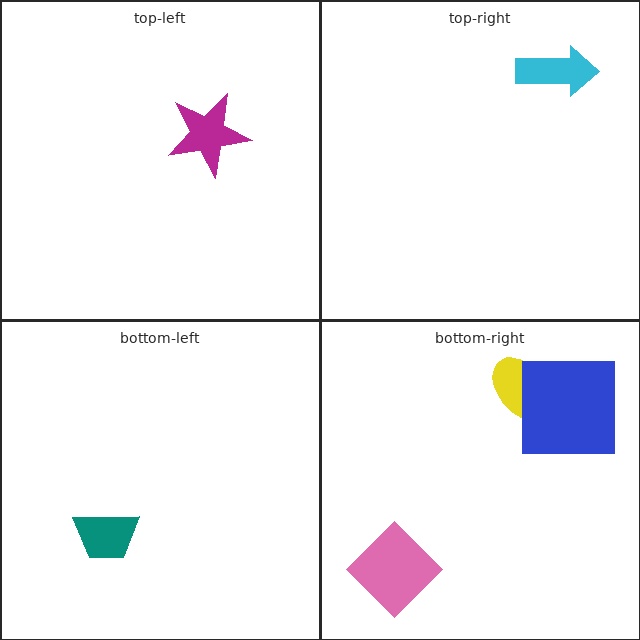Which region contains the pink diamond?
The bottom-right region.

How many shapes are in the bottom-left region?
1.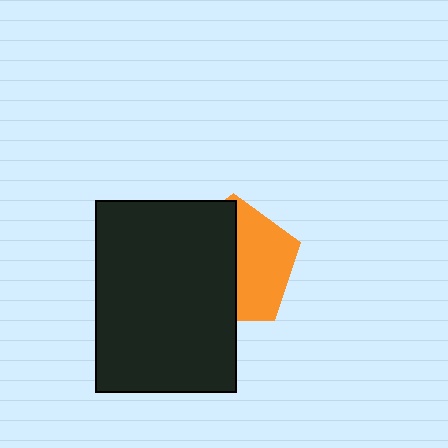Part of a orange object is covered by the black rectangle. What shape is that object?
It is a pentagon.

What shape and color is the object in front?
The object in front is a black rectangle.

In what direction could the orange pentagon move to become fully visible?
The orange pentagon could move right. That would shift it out from behind the black rectangle entirely.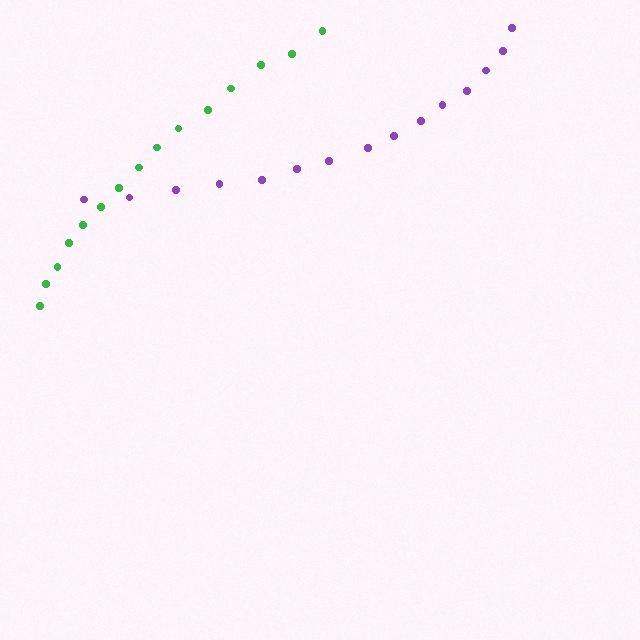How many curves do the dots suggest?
There are 2 distinct paths.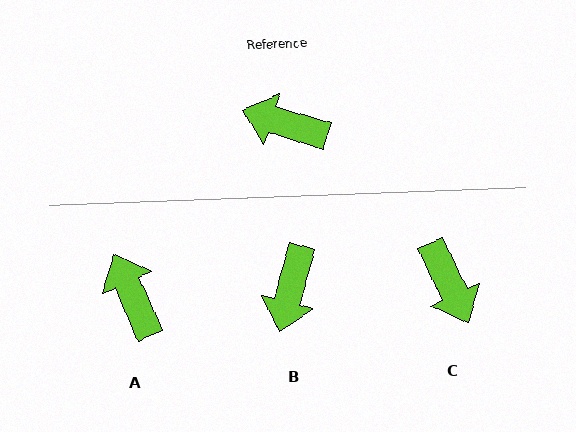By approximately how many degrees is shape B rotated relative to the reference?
Approximately 92 degrees counter-clockwise.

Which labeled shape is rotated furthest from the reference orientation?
C, about 133 degrees away.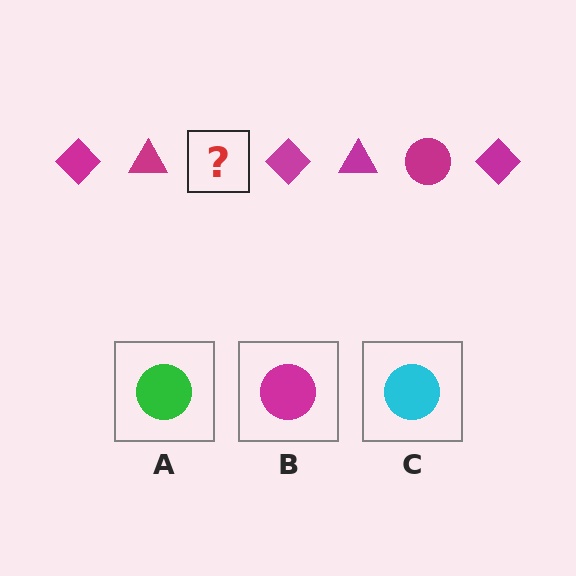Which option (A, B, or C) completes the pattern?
B.